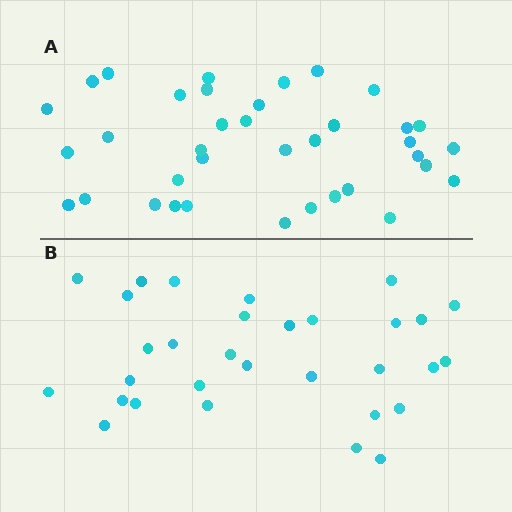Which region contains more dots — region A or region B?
Region A (the top region) has more dots.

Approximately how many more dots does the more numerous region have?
Region A has about 6 more dots than region B.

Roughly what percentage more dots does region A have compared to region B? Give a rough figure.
About 20% more.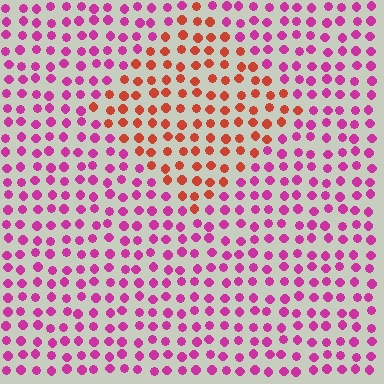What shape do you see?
I see a diamond.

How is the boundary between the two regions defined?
The boundary is defined purely by a slight shift in hue (about 50 degrees). Spacing, size, and orientation are identical on both sides.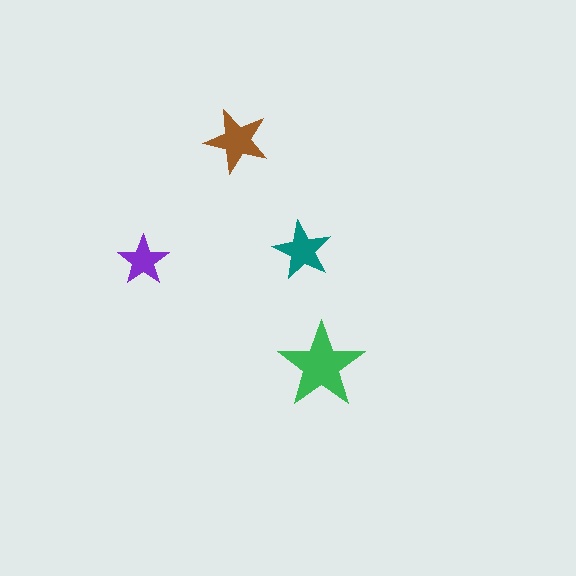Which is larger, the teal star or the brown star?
The brown one.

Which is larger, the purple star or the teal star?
The teal one.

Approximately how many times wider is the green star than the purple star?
About 1.5 times wider.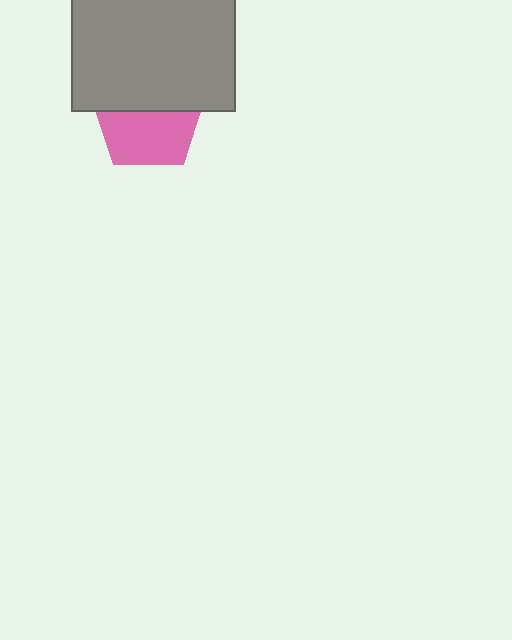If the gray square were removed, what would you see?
You would see the complete pink pentagon.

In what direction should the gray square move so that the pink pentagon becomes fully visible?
The gray square should move up. That is the shortest direction to clear the overlap and leave the pink pentagon fully visible.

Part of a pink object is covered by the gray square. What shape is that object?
It is a pentagon.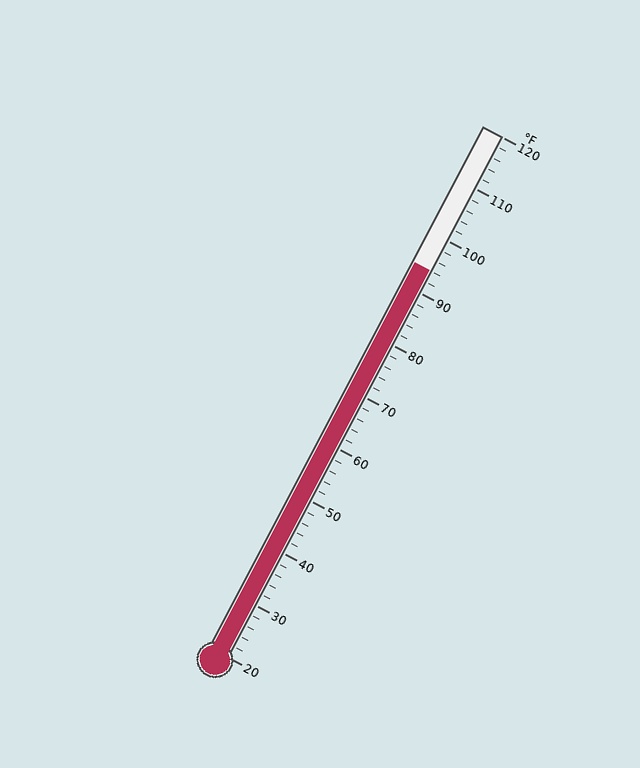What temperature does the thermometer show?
The thermometer shows approximately 94°F.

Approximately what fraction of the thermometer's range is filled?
The thermometer is filled to approximately 75% of its range.